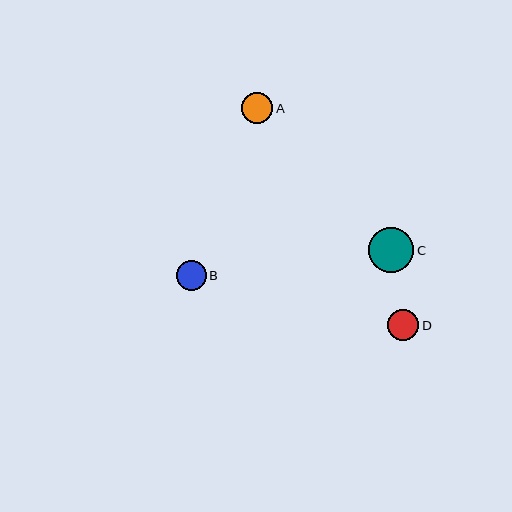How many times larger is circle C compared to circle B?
Circle C is approximately 1.5 times the size of circle B.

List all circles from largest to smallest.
From largest to smallest: C, D, A, B.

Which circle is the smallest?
Circle B is the smallest with a size of approximately 30 pixels.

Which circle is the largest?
Circle C is the largest with a size of approximately 45 pixels.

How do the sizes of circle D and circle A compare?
Circle D and circle A are approximately the same size.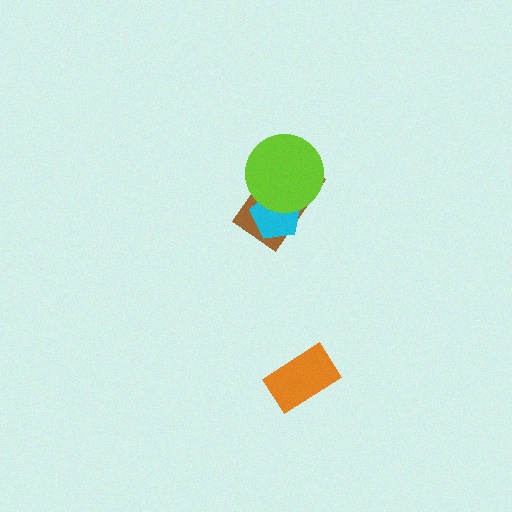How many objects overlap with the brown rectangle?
2 objects overlap with the brown rectangle.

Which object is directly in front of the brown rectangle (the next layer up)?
The cyan pentagon is directly in front of the brown rectangle.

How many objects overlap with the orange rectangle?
0 objects overlap with the orange rectangle.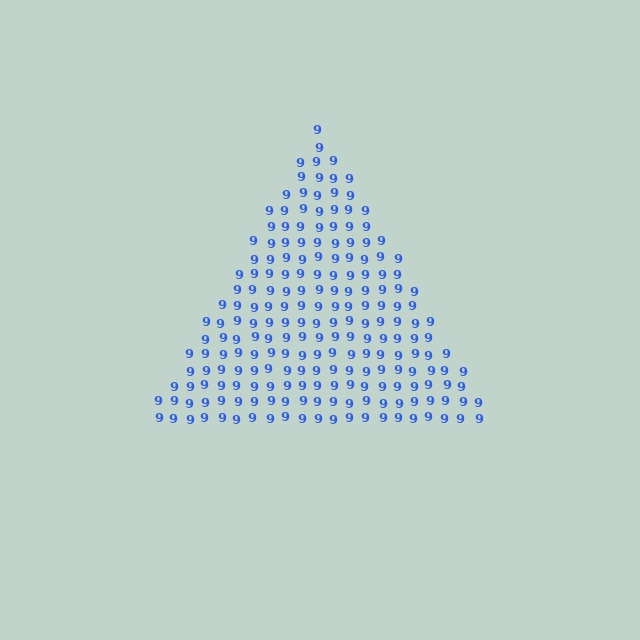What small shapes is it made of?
It is made of small digit 9's.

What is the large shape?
The large shape is a triangle.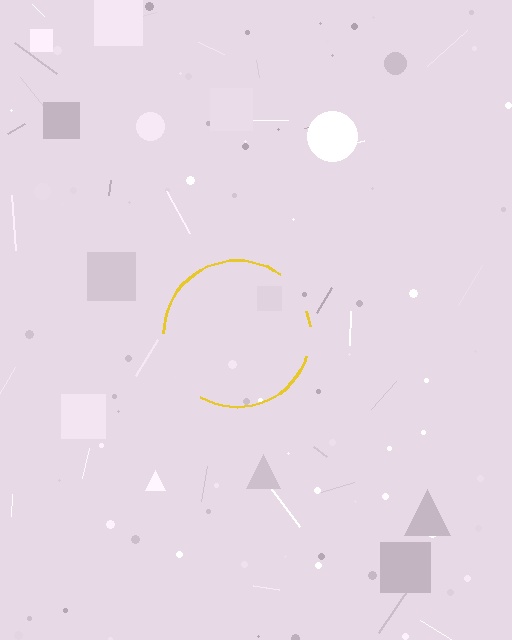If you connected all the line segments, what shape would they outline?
They would outline a circle.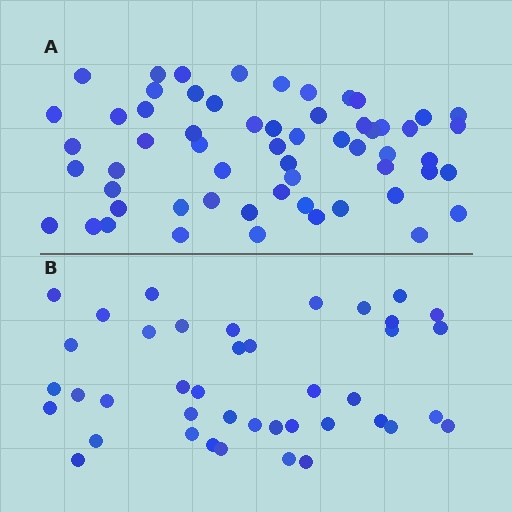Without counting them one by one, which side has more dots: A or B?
Region A (the top region) has more dots.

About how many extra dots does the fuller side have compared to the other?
Region A has approximately 20 more dots than region B.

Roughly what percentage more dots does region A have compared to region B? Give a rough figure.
About 45% more.